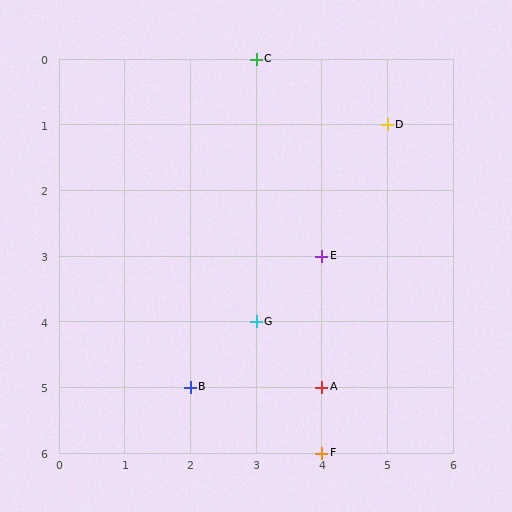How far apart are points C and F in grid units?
Points C and F are 1 column and 6 rows apart (about 6.1 grid units diagonally).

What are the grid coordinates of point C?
Point C is at grid coordinates (3, 0).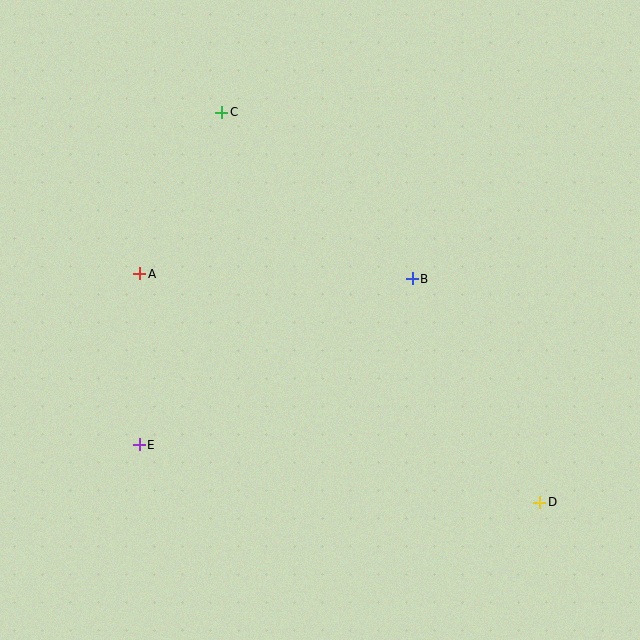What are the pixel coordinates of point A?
Point A is at (140, 274).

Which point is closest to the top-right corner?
Point B is closest to the top-right corner.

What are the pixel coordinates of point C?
Point C is at (222, 112).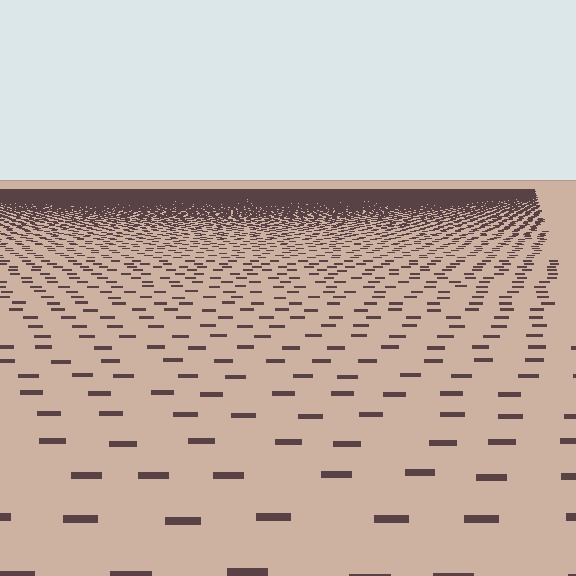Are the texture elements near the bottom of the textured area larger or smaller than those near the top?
Larger. Near the bottom, elements are closer to the viewer and appear at a bigger on-screen size.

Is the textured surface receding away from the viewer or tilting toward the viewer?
The surface is receding away from the viewer. Texture elements get smaller and denser toward the top.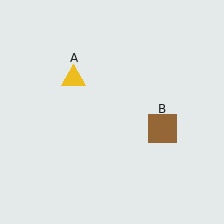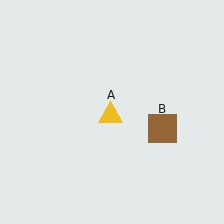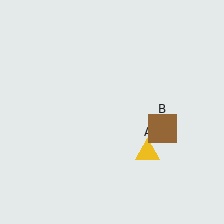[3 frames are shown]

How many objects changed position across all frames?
1 object changed position: yellow triangle (object A).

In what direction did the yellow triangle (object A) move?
The yellow triangle (object A) moved down and to the right.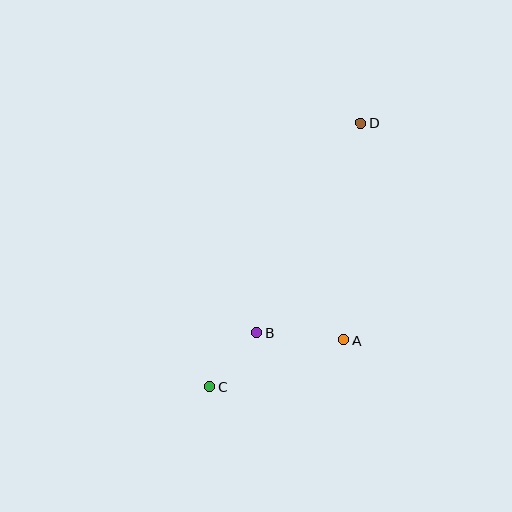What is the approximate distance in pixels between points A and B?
The distance between A and B is approximately 87 pixels.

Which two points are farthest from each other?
Points C and D are farthest from each other.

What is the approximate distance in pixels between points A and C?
The distance between A and C is approximately 142 pixels.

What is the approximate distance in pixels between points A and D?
The distance between A and D is approximately 218 pixels.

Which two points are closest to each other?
Points B and C are closest to each other.